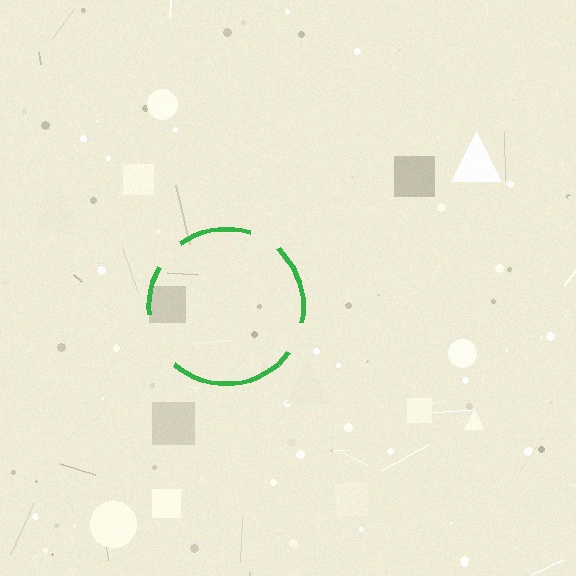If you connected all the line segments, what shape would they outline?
They would outline a circle.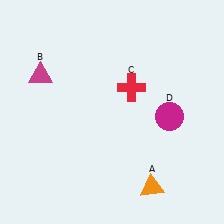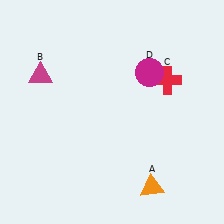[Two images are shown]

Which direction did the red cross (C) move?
The red cross (C) moved right.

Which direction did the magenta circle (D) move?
The magenta circle (D) moved up.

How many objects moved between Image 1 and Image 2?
2 objects moved between the two images.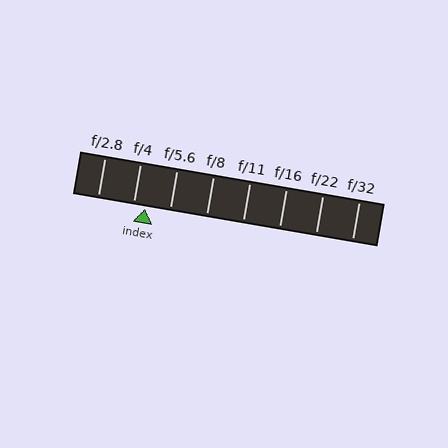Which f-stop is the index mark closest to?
The index mark is closest to f/4.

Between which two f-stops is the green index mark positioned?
The index mark is between f/4 and f/5.6.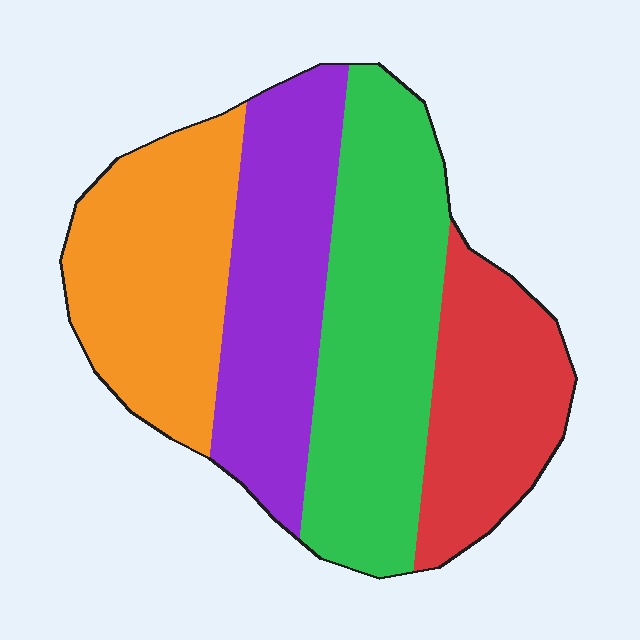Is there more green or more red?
Green.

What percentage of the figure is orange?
Orange takes up between a sixth and a third of the figure.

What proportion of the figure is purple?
Purple takes up about one quarter (1/4) of the figure.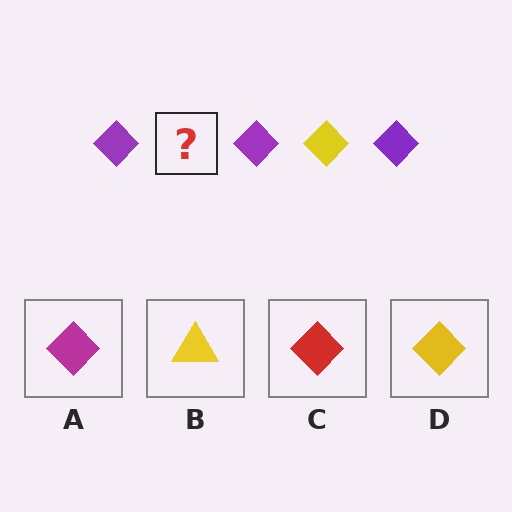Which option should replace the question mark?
Option D.